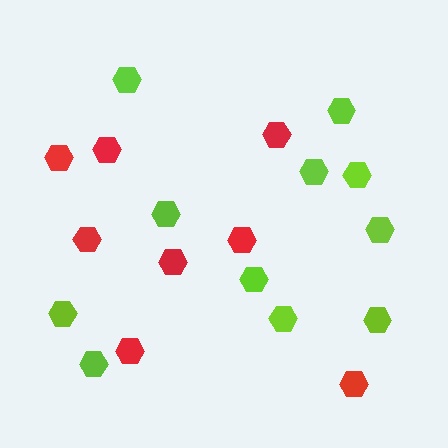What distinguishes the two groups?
There are 2 groups: one group of lime hexagons (11) and one group of red hexagons (8).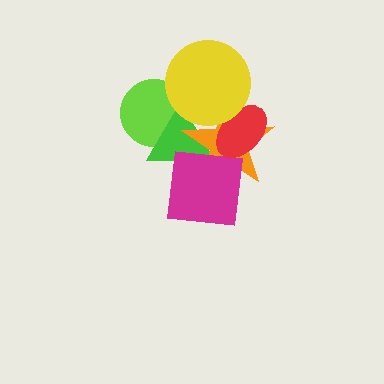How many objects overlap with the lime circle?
2 objects overlap with the lime circle.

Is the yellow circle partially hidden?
No, no other shape covers it.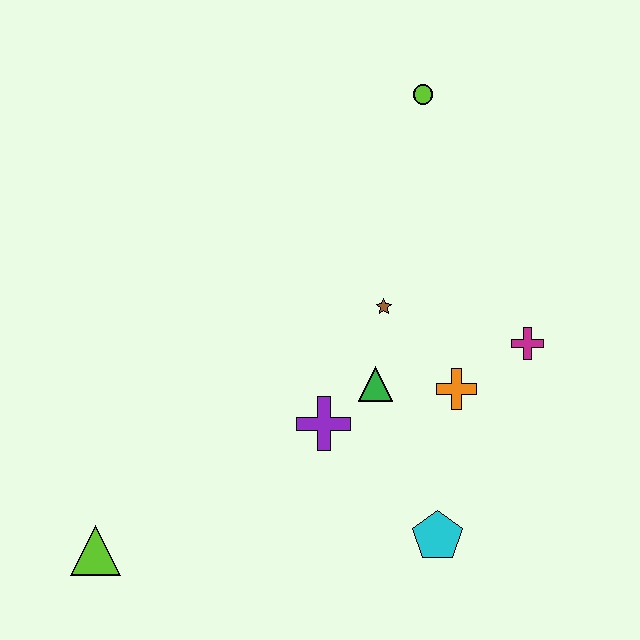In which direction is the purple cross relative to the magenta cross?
The purple cross is to the left of the magenta cross.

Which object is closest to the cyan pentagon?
The orange cross is closest to the cyan pentagon.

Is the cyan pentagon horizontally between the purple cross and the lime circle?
No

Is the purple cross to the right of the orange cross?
No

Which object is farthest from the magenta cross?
The lime triangle is farthest from the magenta cross.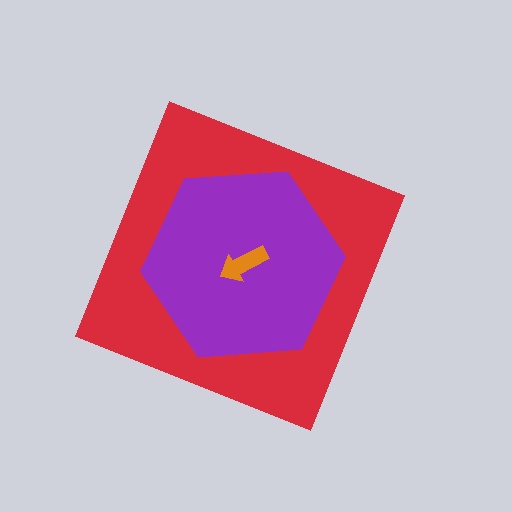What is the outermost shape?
The red diamond.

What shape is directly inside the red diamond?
The purple hexagon.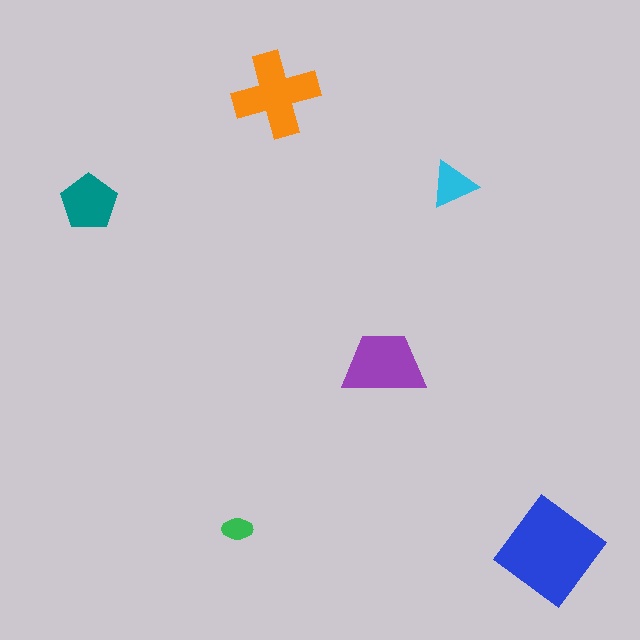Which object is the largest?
The blue diamond.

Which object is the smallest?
The green ellipse.